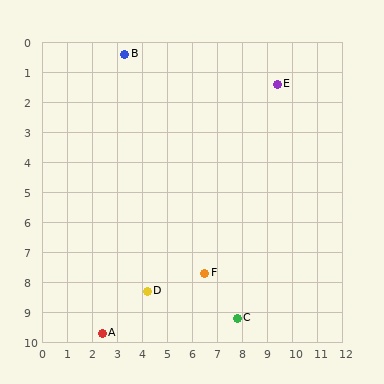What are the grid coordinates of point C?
Point C is at approximately (7.8, 9.2).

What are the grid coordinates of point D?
Point D is at approximately (4.2, 8.3).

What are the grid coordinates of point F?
Point F is at approximately (6.5, 7.7).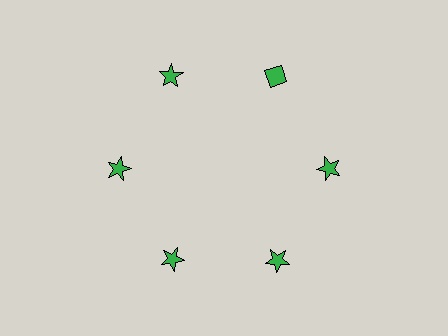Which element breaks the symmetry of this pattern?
The green diamond at roughly the 1 o'clock position breaks the symmetry. All other shapes are green stars.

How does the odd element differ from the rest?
It has a different shape: diamond instead of star.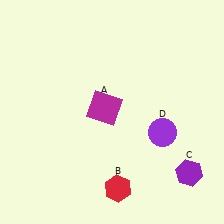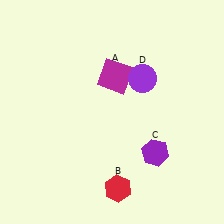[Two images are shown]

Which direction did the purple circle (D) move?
The purple circle (D) moved up.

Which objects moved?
The objects that moved are: the magenta square (A), the purple hexagon (C), the purple circle (D).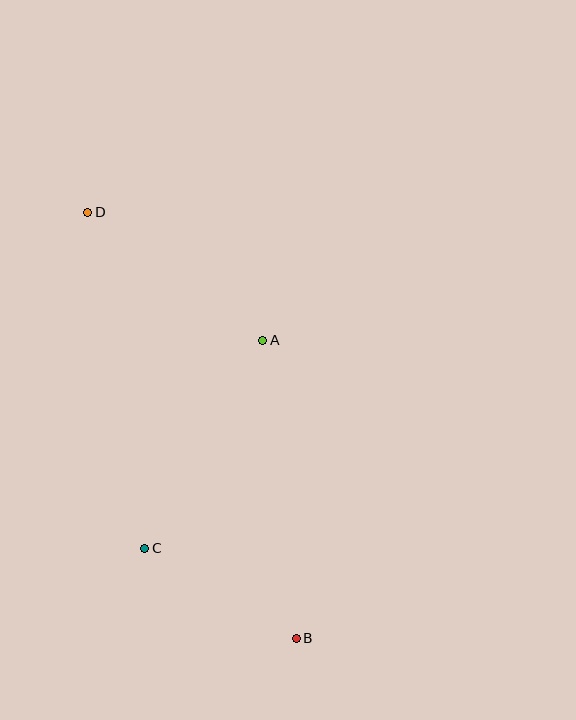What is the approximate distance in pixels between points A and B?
The distance between A and B is approximately 300 pixels.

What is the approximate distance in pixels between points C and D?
The distance between C and D is approximately 341 pixels.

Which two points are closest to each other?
Points B and C are closest to each other.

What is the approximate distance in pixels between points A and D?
The distance between A and D is approximately 217 pixels.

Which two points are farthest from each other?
Points B and D are farthest from each other.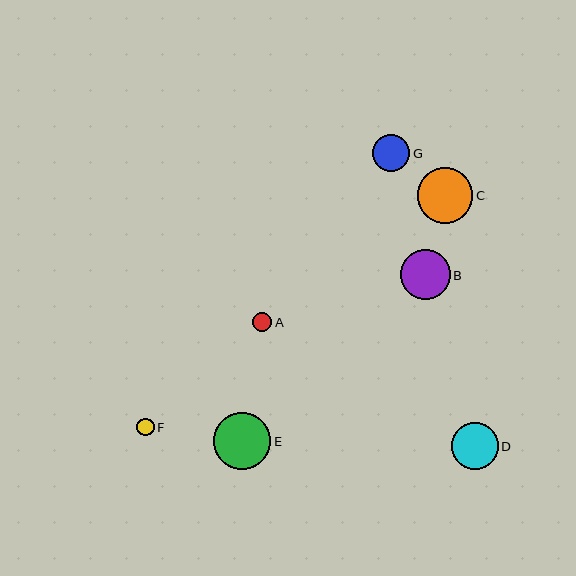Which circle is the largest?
Circle E is the largest with a size of approximately 57 pixels.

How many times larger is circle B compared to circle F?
Circle B is approximately 2.8 times the size of circle F.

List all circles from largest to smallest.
From largest to smallest: E, C, B, D, G, A, F.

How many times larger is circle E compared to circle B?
Circle E is approximately 1.1 times the size of circle B.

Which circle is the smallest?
Circle F is the smallest with a size of approximately 17 pixels.